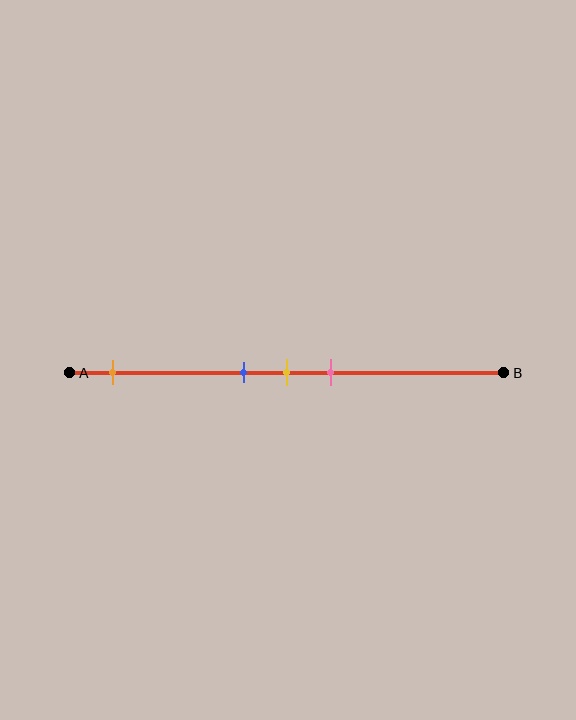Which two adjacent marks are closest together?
The blue and yellow marks are the closest adjacent pair.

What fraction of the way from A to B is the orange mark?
The orange mark is approximately 10% (0.1) of the way from A to B.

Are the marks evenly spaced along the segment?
No, the marks are not evenly spaced.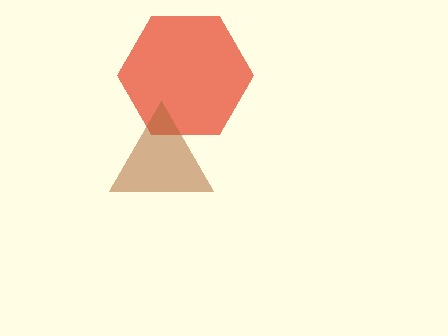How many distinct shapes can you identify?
There are 2 distinct shapes: a red hexagon, a brown triangle.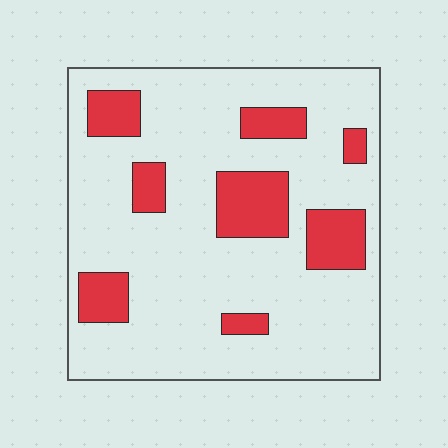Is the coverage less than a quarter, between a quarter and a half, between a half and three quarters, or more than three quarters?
Less than a quarter.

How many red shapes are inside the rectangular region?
8.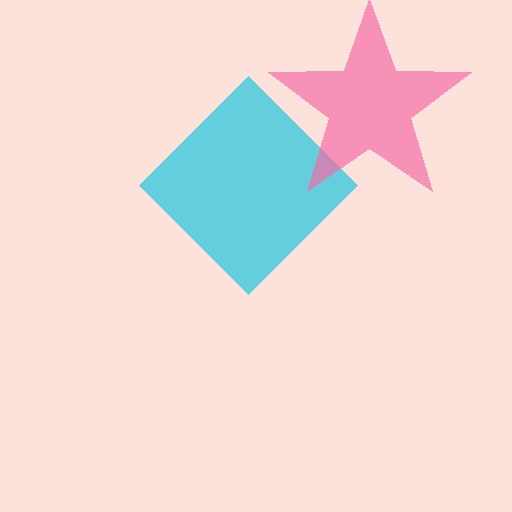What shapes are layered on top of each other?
The layered shapes are: a cyan diamond, a pink star.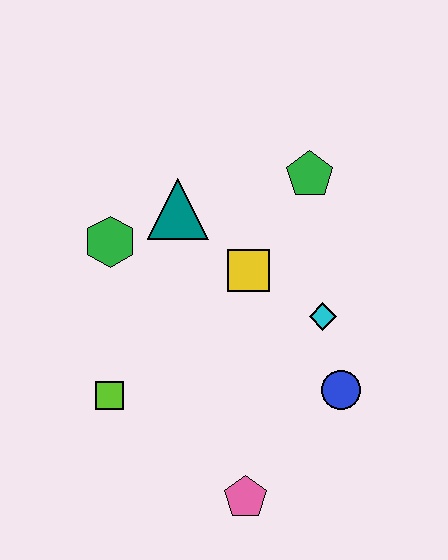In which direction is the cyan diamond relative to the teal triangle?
The cyan diamond is to the right of the teal triangle.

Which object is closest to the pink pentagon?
The blue circle is closest to the pink pentagon.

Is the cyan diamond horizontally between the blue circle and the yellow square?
Yes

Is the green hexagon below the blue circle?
No